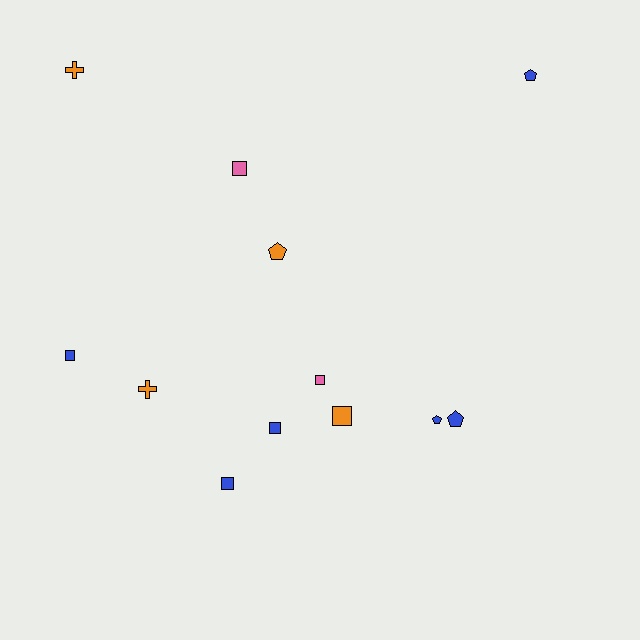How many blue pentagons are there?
There are 3 blue pentagons.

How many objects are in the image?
There are 12 objects.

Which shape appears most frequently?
Square, with 6 objects.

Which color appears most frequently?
Blue, with 6 objects.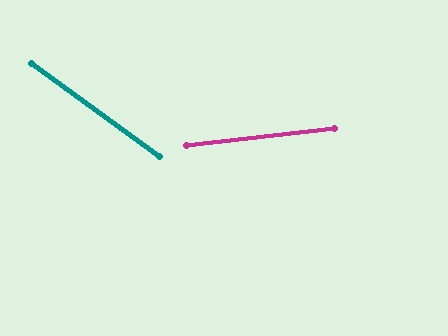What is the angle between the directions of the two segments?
Approximately 43 degrees.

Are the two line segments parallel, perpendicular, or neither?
Neither parallel nor perpendicular — they differ by about 43°.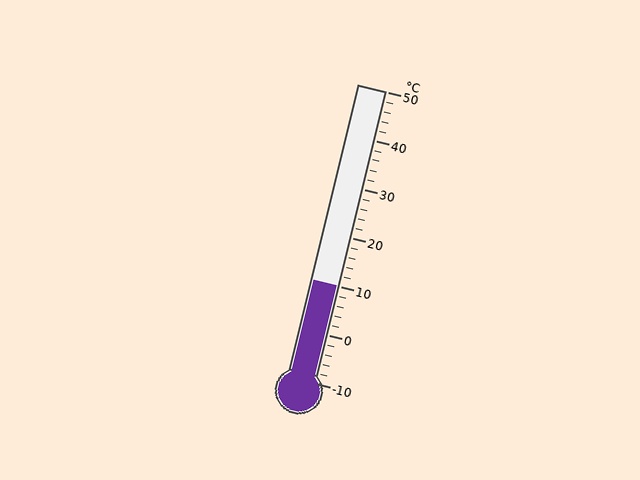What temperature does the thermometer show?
The thermometer shows approximately 10°C.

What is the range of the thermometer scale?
The thermometer scale ranges from -10°C to 50°C.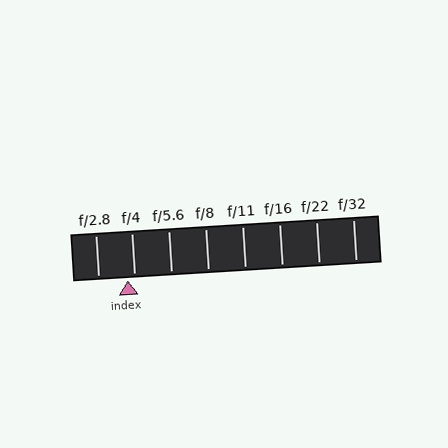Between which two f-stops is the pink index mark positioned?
The index mark is between f/2.8 and f/4.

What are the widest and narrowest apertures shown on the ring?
The widest aperture shown is f/2.8 and the narrowest is f/32.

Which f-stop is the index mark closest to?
The index mark is closest to f/4.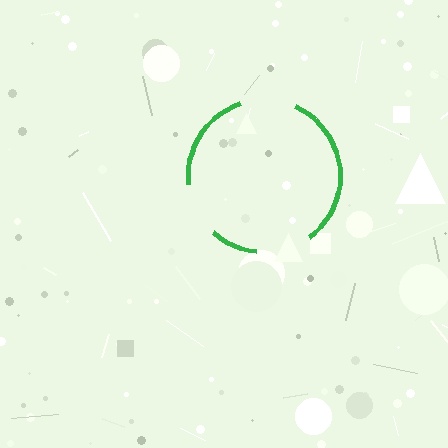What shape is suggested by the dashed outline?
The dashed outline suggests a circle.